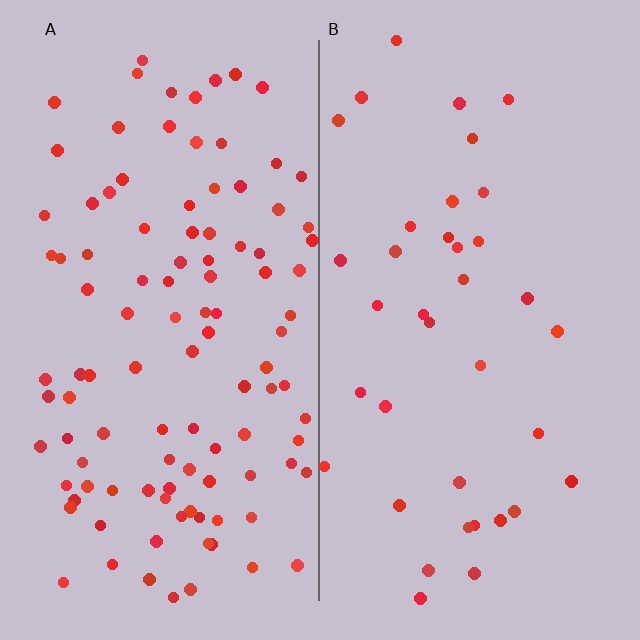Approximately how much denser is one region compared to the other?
Approximately 2.9× — region A over region B.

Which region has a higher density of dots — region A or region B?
A (the left).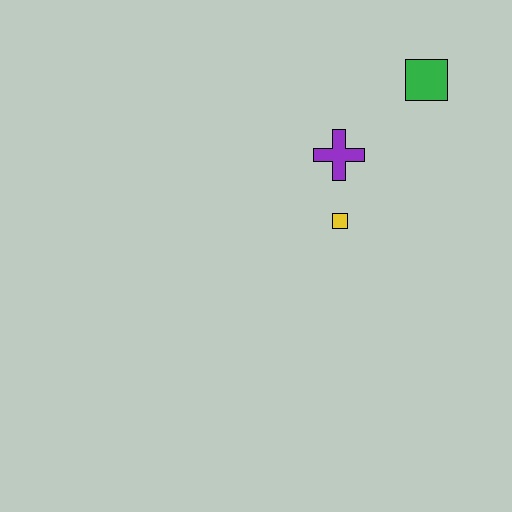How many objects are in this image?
There are 3 objects.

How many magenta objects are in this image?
There are no magenta objects.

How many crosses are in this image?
There is 1 cross.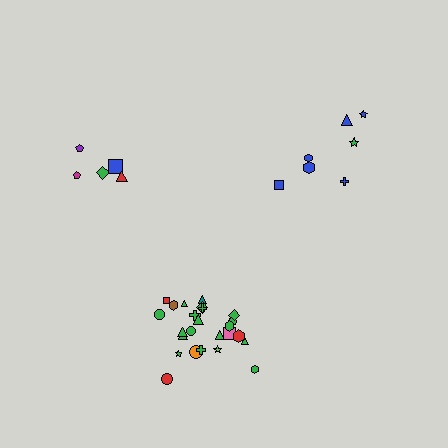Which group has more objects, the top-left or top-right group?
The top-right group.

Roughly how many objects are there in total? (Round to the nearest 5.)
Roughly 35 objects in total.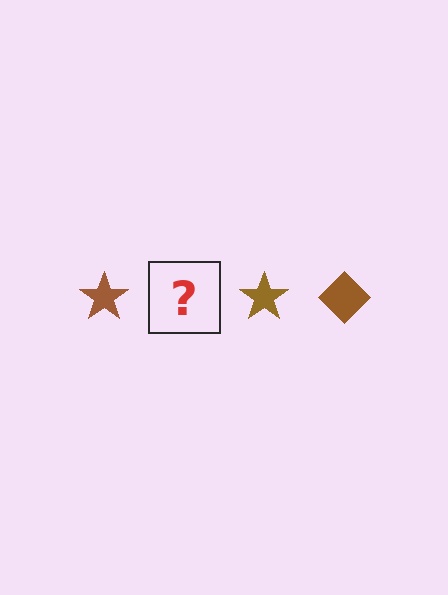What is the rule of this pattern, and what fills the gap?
The rule is that the pattern cycles through star, diamond shapes in brown. The gap should be filled with a brown diamond.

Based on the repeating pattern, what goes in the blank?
The blank should be a brown diamond.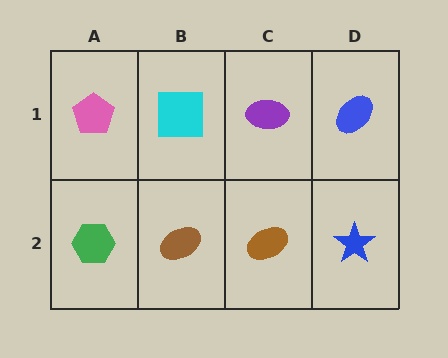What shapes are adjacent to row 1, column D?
A blue star (row 2, column D), a purple ellipse (row 1, column C).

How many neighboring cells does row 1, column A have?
2.